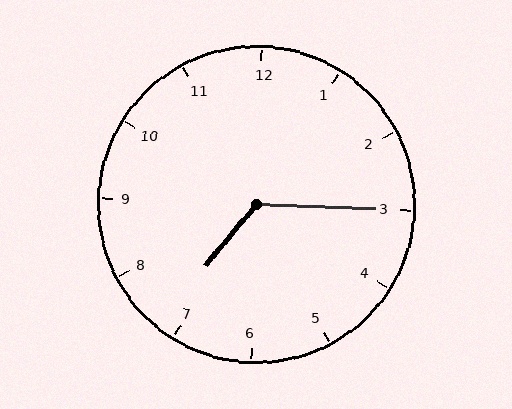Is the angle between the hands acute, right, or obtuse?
It is obtuse.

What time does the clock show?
7:15.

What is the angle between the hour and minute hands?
Approximately 128 degrees.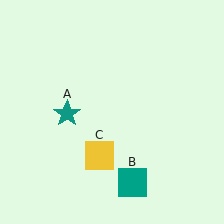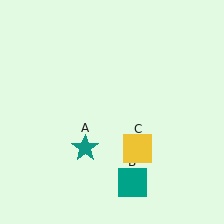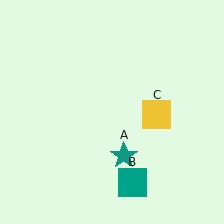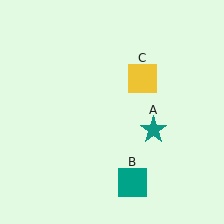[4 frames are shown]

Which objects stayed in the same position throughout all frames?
Teal square (object B) remained stationary.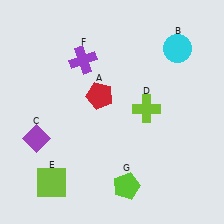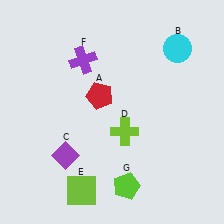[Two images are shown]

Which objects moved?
The objects that moved are: the purple diamond (C), the lime cross (D), the lime square (E).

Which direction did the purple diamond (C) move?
The purple diamond (C) moved right.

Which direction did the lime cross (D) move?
The lime cross (D) moved down.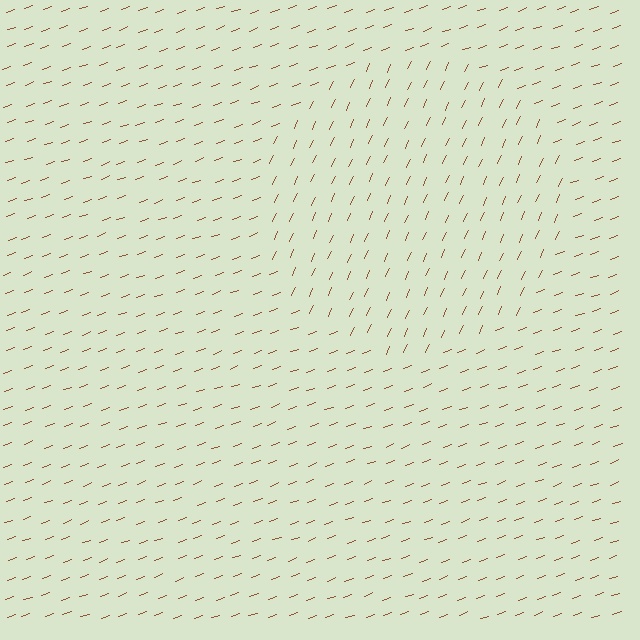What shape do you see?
I see a circle.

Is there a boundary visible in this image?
Yes, there is a texture boundary formed by a change in line orientation.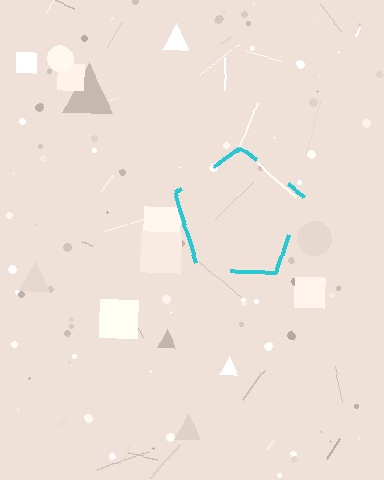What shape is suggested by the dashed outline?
The dashed outline suggests a pentagon.